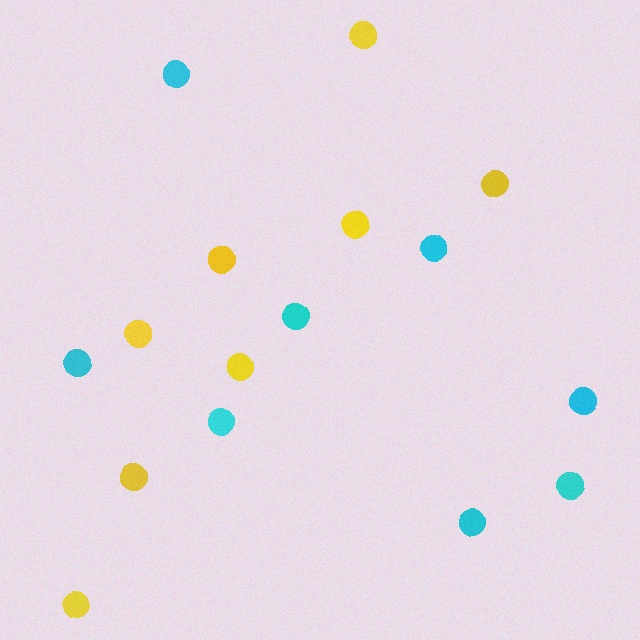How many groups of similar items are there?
There are 2 groups: one group of cyan circles (8) and one group of yellow circles (8).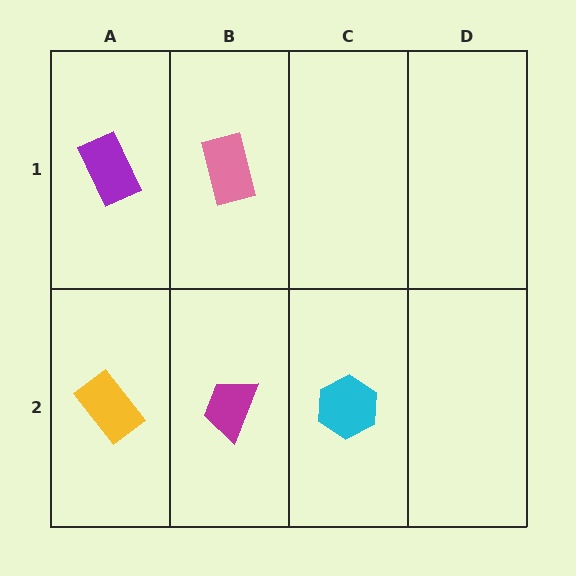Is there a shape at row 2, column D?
No, that cell is empty.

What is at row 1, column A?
A purple rectangle.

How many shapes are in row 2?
3 shapes.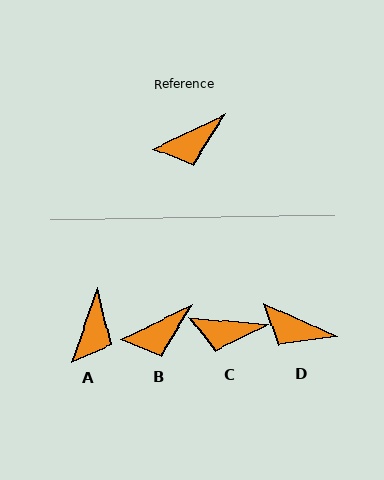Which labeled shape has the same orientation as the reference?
B.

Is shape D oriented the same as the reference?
No, it is off by about 49 degrees.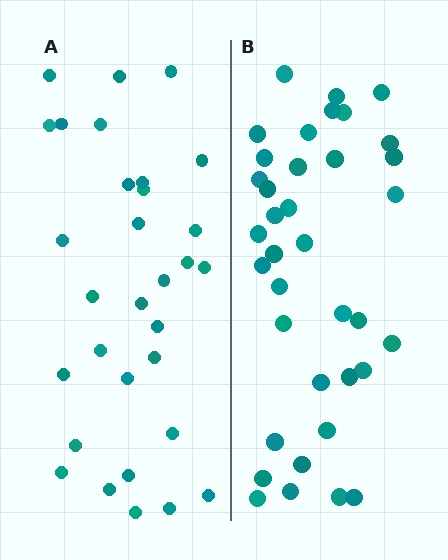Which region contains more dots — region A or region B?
Region B (the right region) has more dots.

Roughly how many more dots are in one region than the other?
Region B has about 6 more dots than region A.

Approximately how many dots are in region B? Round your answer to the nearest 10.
About 40 dots. (The exact count is 37, which rounds to 40.)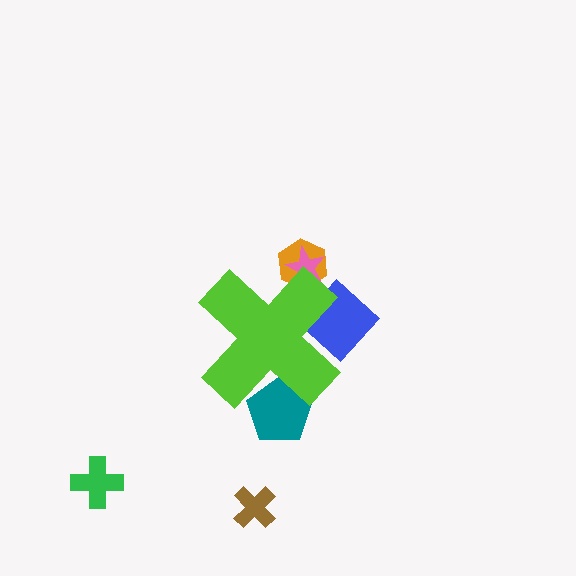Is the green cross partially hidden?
No, the green cross is fully visible.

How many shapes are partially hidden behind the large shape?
4 shapes are partially hidden.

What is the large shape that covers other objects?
A lime cross.